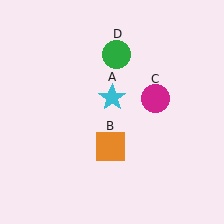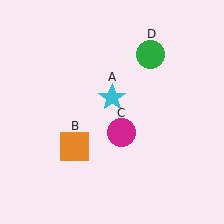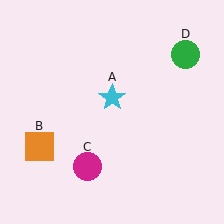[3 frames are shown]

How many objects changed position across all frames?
3 objects changed position: orange square (object B), magenta circle (object C), green circle (object D).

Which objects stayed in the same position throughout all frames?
Cyan star (object A) remained stationary.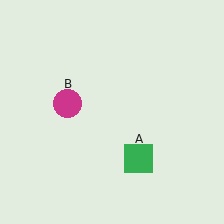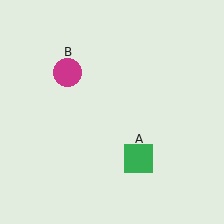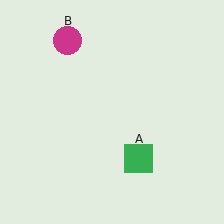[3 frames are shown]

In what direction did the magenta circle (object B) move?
The magenta circle (object B) moved up.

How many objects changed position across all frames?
1 object changed position: magenta circle (object B).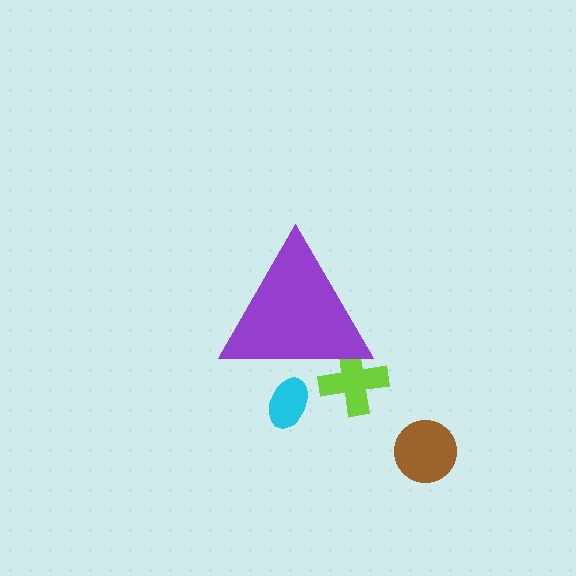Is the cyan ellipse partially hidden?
Yes, the cyan ellipse is partially hidden behind the purple triangle.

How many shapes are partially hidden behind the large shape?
2 shapes are partially hidden.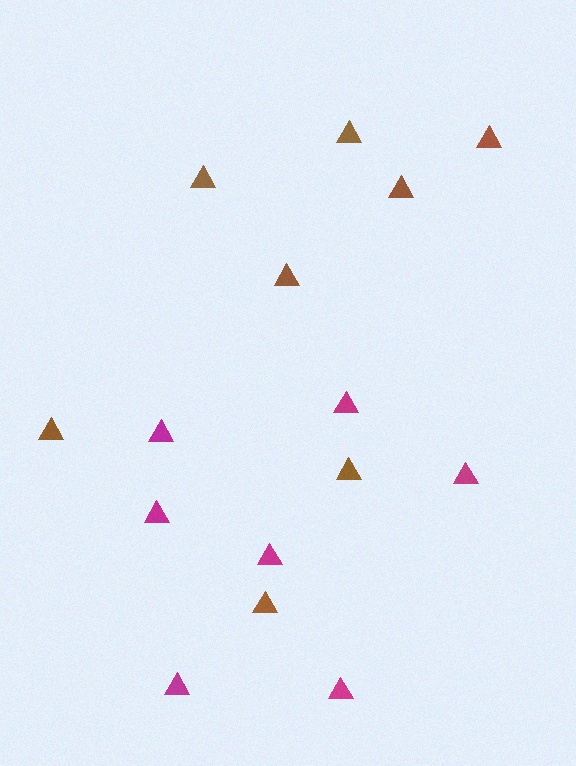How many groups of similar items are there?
There are 2 groups: one group of magenta triangles (7) and one group of brown triangles (8).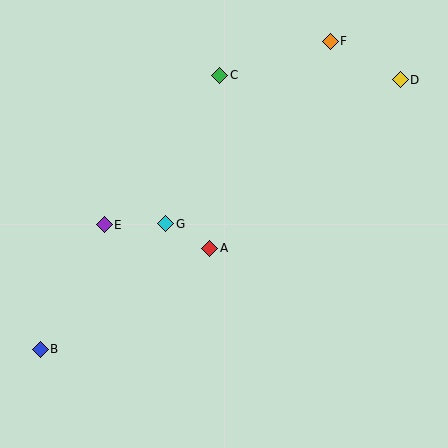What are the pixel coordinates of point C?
Point C is at (220, 75).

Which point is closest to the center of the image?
Point A at (210, 248) is closest to the center.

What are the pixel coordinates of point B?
Point B is at (40, 349).